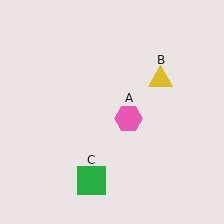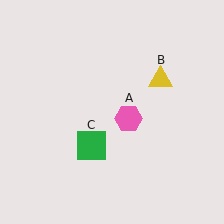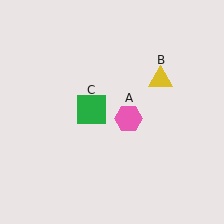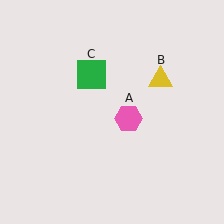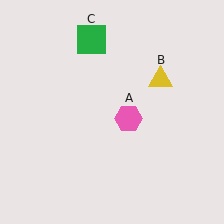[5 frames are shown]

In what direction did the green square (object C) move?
The green square (object C) moved up.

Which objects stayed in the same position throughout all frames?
Pink hexagon (object A) and yellow triangle (object B) remained stationary.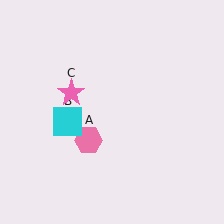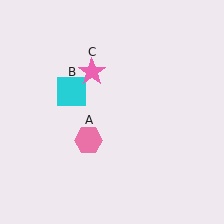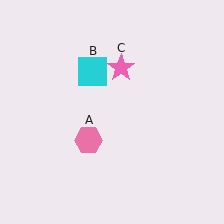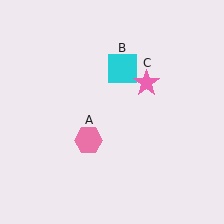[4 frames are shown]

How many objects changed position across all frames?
2 objects changed position: cyan square (object B), pink star (object C).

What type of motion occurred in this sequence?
The cyan square (object B), pink star (object C) rotated clockwise around the center of the scene.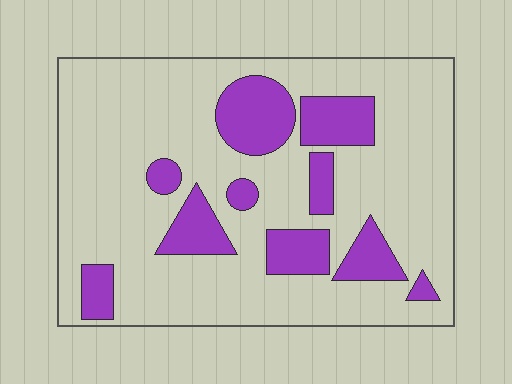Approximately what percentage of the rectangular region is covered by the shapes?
Approximately 20%.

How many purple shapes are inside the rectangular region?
10.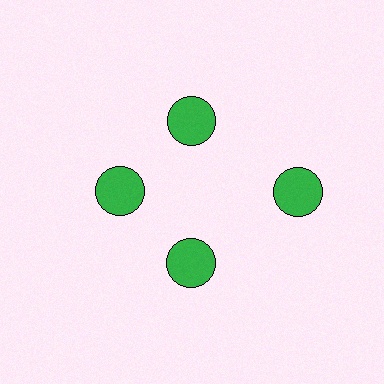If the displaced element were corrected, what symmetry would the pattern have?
It would have 4-fold rotational symmetry — the pattern would map onto itself every 90 degrees.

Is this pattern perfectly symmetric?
No. The 4 green circles are arranged in a ring, but one element near the 3 o'clock position is pushed outward from the center, breaking the 4-fold rotational symmetry.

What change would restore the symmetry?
The symmetry would be restored by moving it inward, back onto the ring so that all 4 circles sit at equal angles and equal distance from the center.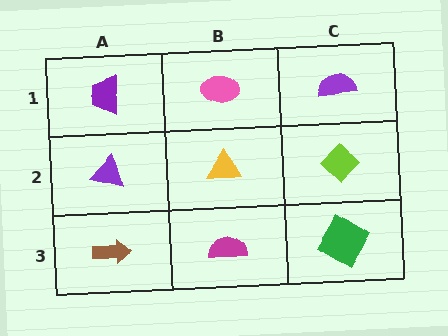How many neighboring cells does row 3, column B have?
3.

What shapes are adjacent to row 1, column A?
A purple triangle (row 2, column A), a pink ellipse (row 1, column B).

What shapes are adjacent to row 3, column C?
A lime diamond (row 2, column C), a magenta semicircle (row 3, column B).